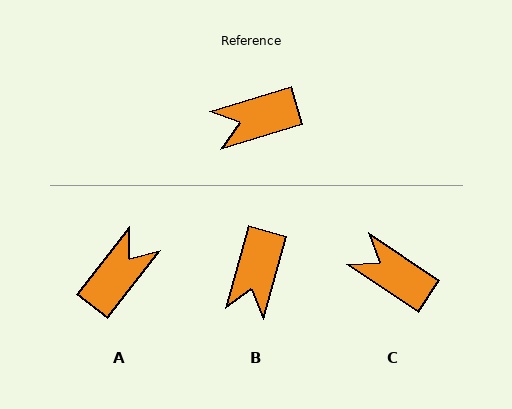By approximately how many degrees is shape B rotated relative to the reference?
Approximately 58 degrees counter-clockwise.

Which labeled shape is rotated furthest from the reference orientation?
A, about 145 degrees away.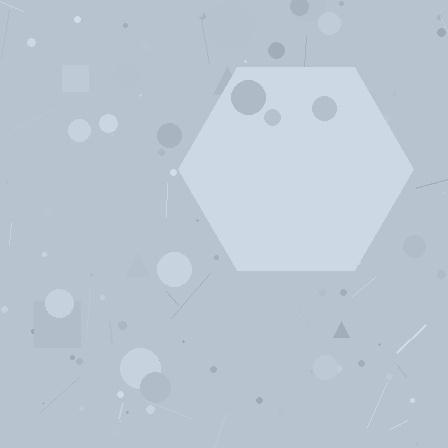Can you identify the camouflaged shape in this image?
The camouflaged shape is a hexagon.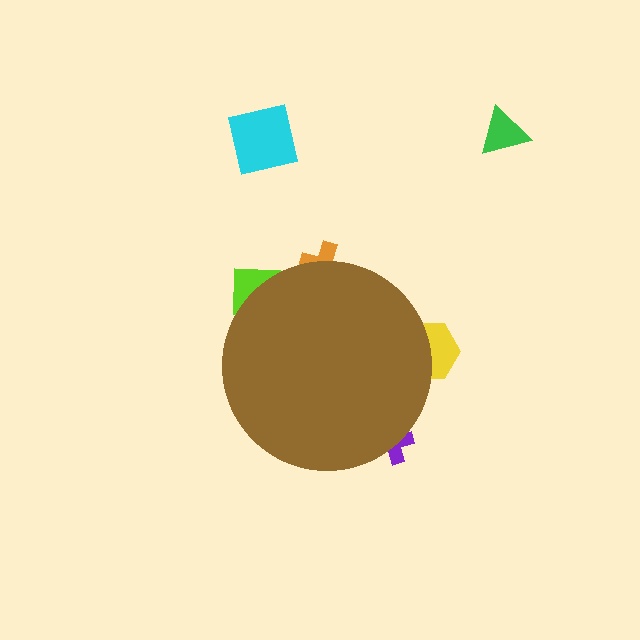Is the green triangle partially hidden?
No, the green triangle is fully visible.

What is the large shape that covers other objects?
A brown circle.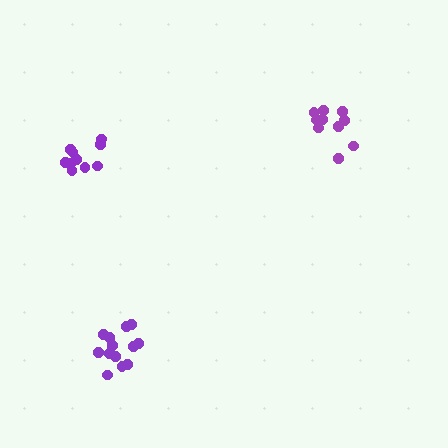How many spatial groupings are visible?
There are 3 spatial groupings.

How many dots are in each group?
Group 1: 10 dots, Group 2: 10 dots, Group 3: 13 dots (33 total).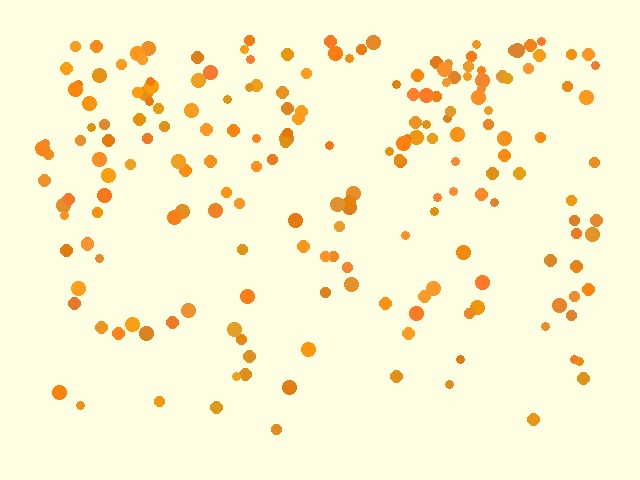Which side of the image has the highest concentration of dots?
The top.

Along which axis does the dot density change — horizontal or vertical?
Vertical.